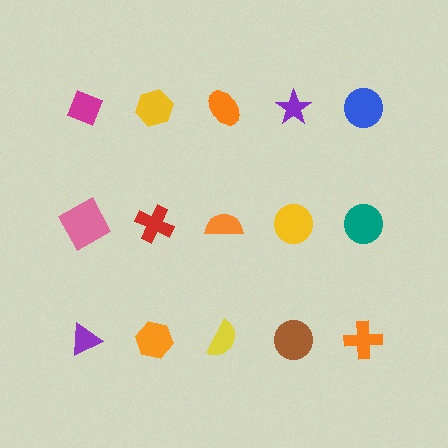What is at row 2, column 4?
A yellow circle.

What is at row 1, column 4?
A purple star.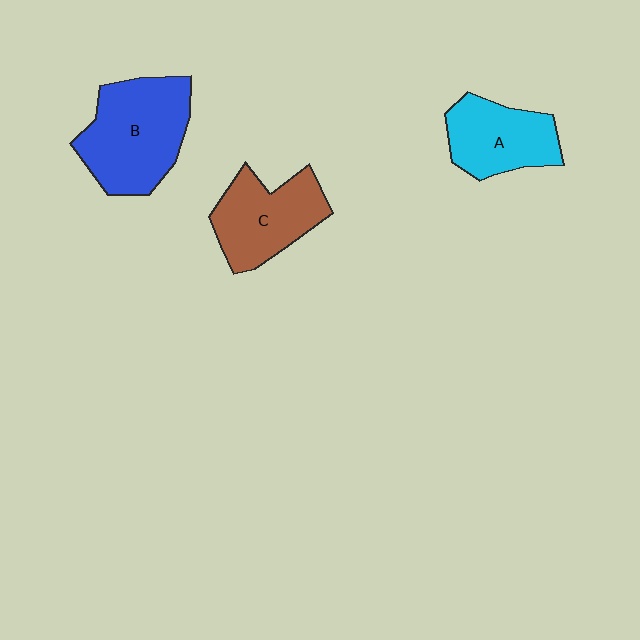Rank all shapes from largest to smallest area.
From largest to smallest: B (blue), C (brown), A (cyan).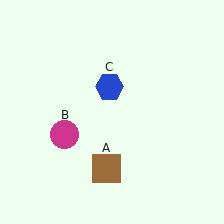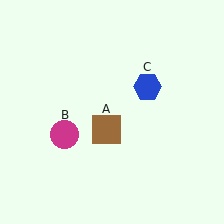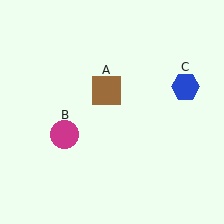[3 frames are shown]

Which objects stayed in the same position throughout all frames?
Magenta circle (object B) remained stationary.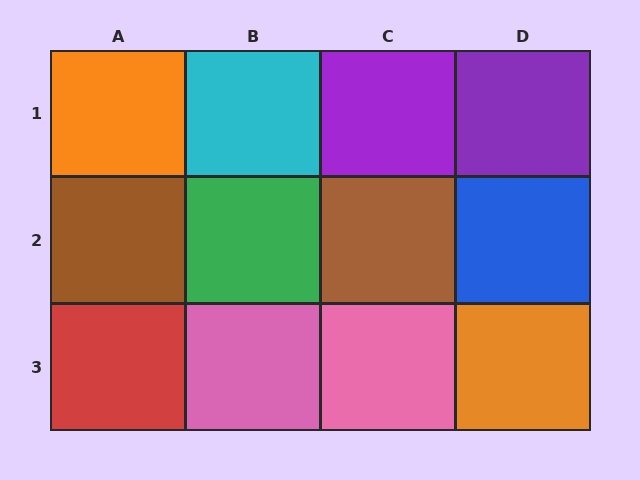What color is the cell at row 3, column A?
Red.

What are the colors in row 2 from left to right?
Brown, green, brown, blue.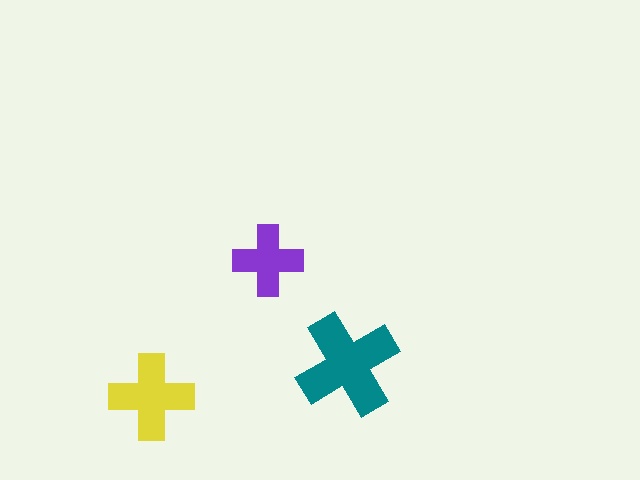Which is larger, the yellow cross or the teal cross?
The teal one.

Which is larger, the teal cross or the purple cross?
The teal one.